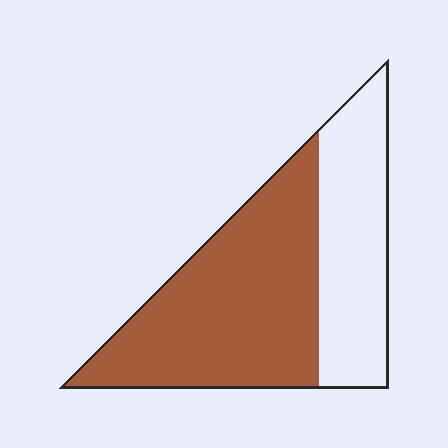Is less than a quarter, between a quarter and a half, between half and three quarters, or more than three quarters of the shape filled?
Between half and three quarters.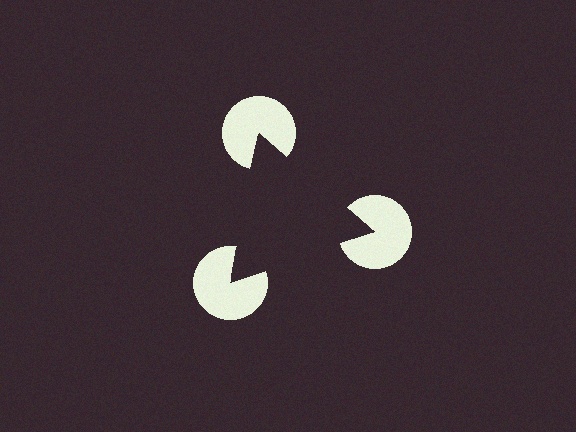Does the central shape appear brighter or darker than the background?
It typically appears slightly darker than the background, even though no actual brightness change is drawn.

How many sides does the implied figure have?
3 sides.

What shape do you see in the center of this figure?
An illusory triangle — its edges are inferred from the aligned wedge cuts in the pac-man discs, not physically drawn.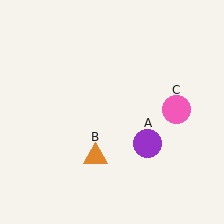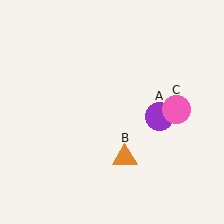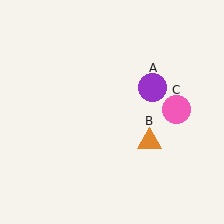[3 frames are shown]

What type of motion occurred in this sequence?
The purple circle (object A), orange triangle (object B) rotated counterclockwise around the center of the scene.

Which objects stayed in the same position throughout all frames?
Pink circle (object C) remained stationary.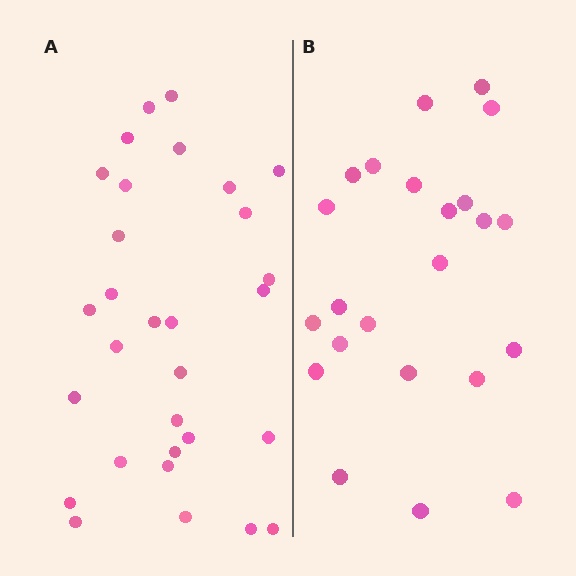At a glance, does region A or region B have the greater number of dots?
Region A (the left region) has more dots.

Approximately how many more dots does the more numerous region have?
Region A has roughly 8 or so more dots than region B.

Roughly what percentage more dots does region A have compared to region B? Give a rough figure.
About 30% more.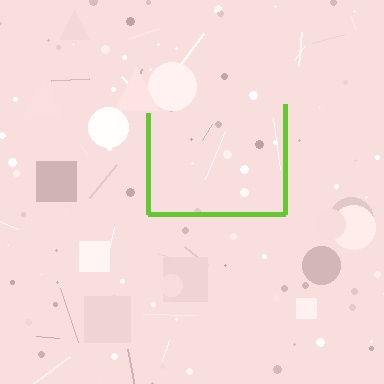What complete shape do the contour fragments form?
The contour fragments form a square.